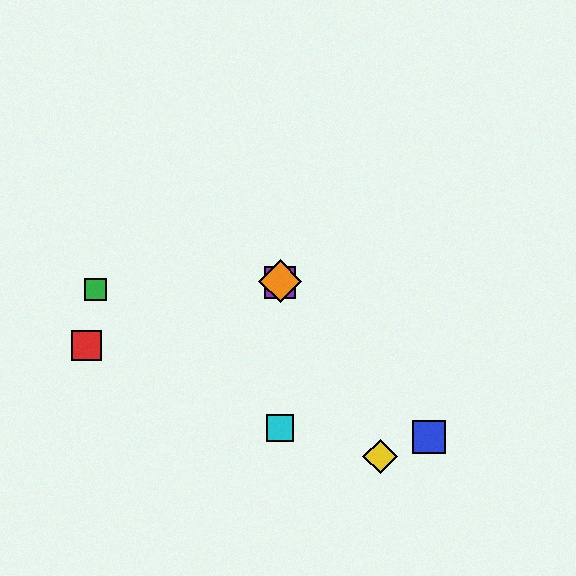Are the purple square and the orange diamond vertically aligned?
Yes, both are at x≈280.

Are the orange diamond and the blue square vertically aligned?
No, the orange diamond is at x≈280 and the blue square is at x≈429.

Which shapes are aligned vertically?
The purple square, the orange diamond, the cyan square are aligned vertically.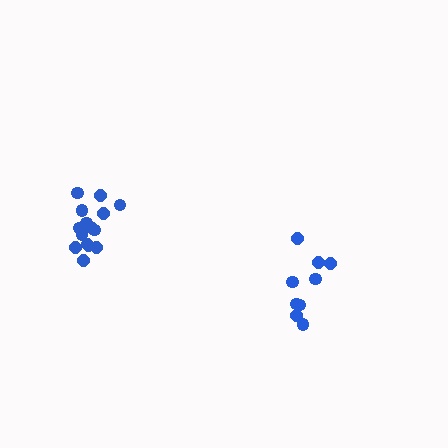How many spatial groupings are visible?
There are 2 spatial groupings.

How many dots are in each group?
Group 1: 15 dots, Group 2: 9 dots (24 total).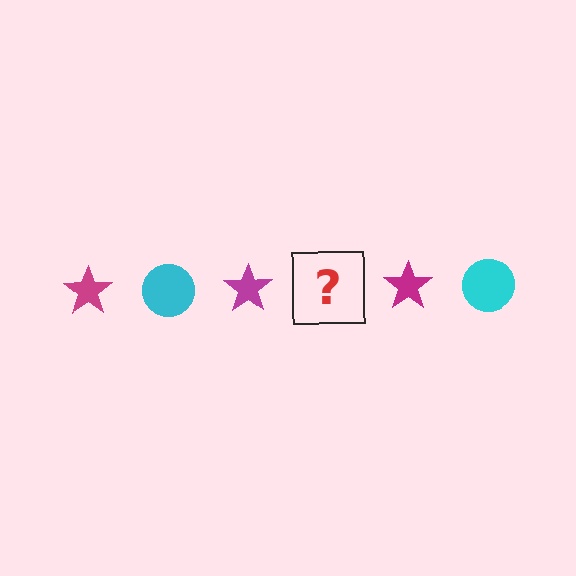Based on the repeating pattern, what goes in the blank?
The blank should be a cyan circle.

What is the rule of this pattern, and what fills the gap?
The rule is that the pattern alternates between magenta star and cyan circle. The gap should be filled with a cyan circle.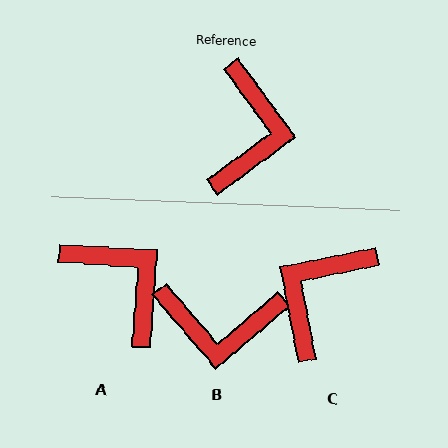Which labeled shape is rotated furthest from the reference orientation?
C, about 155 degrees away.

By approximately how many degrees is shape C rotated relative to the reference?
Approximately 155 degrees counter-clockwise.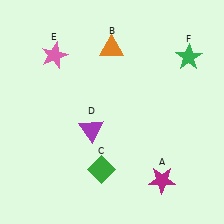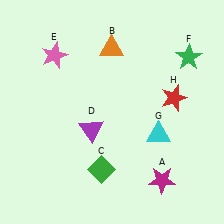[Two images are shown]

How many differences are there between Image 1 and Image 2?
There are 2 differences between the two images.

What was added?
A cyan triangle (G), a red star (H) were added in Image 2.